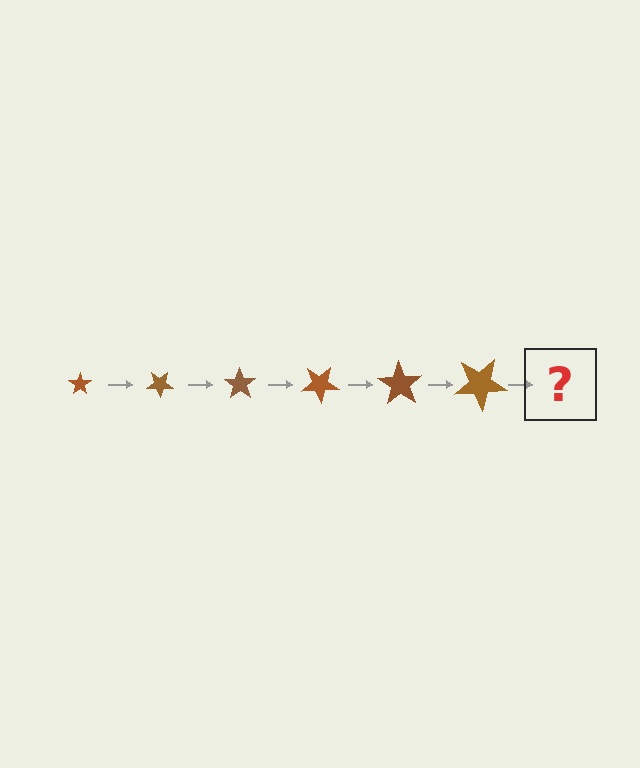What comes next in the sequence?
The next element should be a star, larger than the previous one and rotated 210 degrees from the start.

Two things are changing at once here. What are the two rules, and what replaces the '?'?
The two rules are that the star grows larger each step and it rotates 35 degrees each step. The '?' should be a star, larger than the previous one and rotated 210 degrees from the start.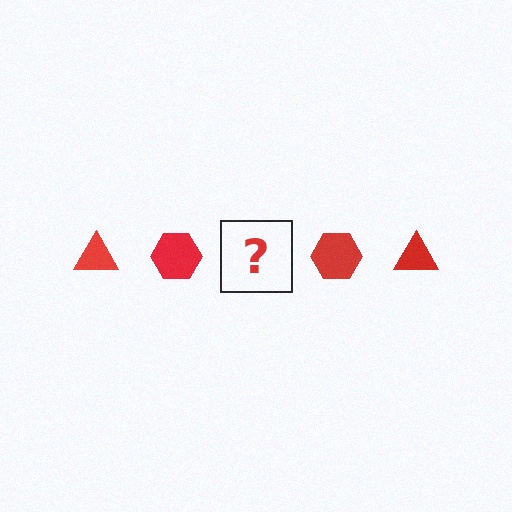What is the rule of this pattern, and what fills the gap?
The rule is that the pattern cycles through triangle, hexagon shapes in red. The gap should be filled with a red triangle.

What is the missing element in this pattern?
The missing element is a red triangle.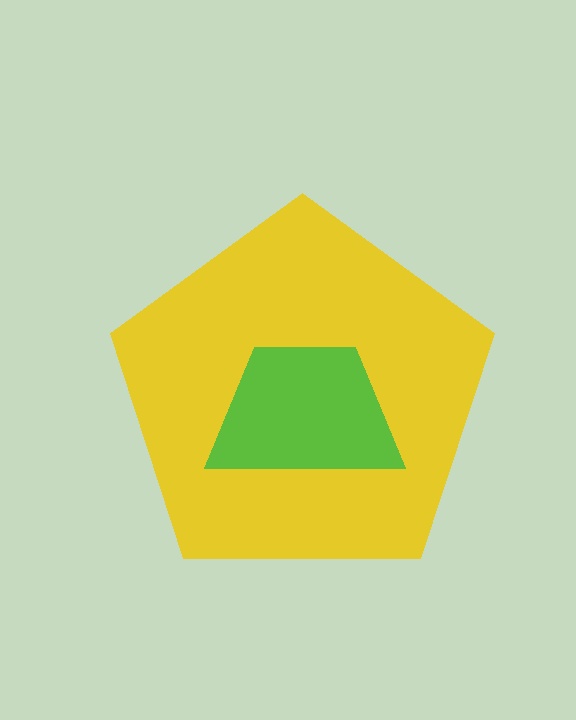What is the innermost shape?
The lime trapezoid.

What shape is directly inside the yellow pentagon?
The lime trapezoid.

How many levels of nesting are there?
2.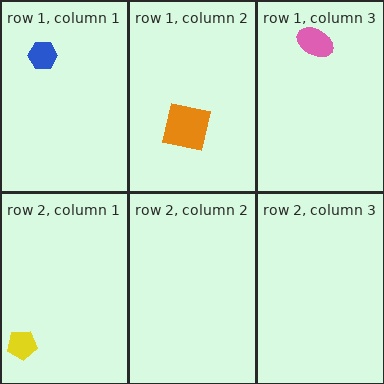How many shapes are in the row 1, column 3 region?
1.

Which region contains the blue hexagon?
The row 1, column 1 region.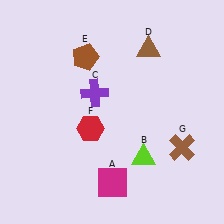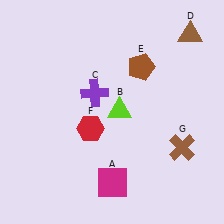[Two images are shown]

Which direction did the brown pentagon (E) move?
The brown pentagon (E) moved right.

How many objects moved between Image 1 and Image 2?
3 objects moved between the two images.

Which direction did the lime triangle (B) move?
The lime triangle (B) moved up.